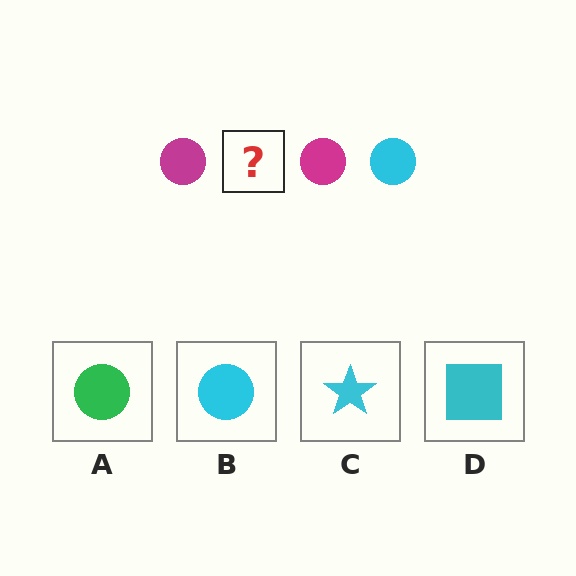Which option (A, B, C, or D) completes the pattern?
B.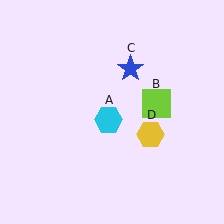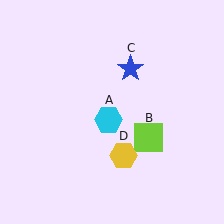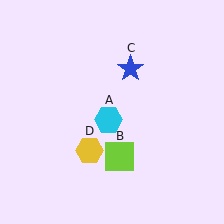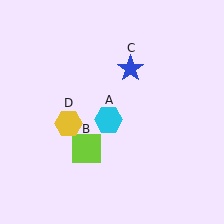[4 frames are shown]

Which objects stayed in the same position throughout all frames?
Cyan hexagon (object A) and blue star (object C) remained stationary.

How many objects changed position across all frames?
2 objects changed position: lime square (object B), yellow hexagon (object D).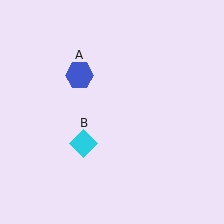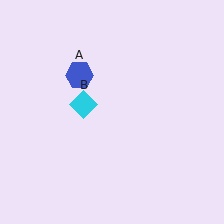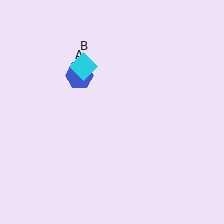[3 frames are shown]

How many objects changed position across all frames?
1 object changed position: cyan diamond (object B).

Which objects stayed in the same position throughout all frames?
Blue hexagon (object A) remained stationary.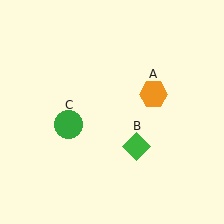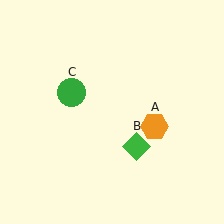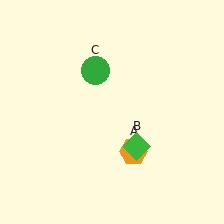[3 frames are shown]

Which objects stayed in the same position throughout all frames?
Green diamond (object B) remained stationary.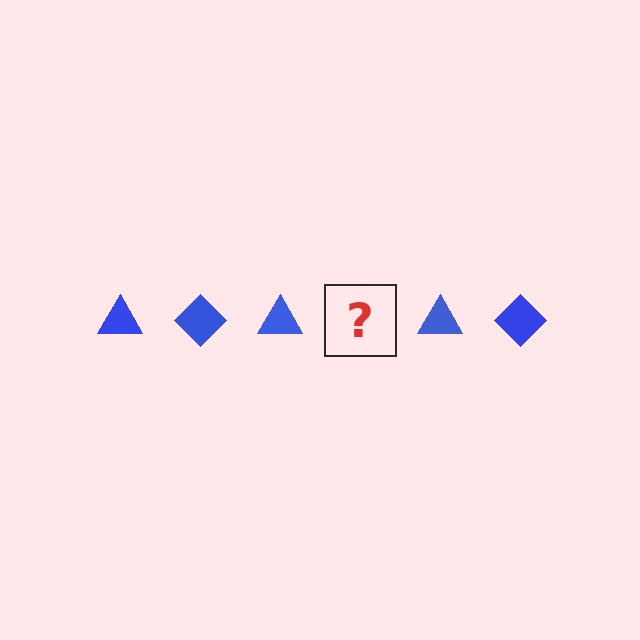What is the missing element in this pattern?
The missing element is a blue diamond.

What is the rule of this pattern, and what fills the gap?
The rule is that the pattern cycles through triangle, diamond shapes in blue. The gap should be filled with a blue diamond.